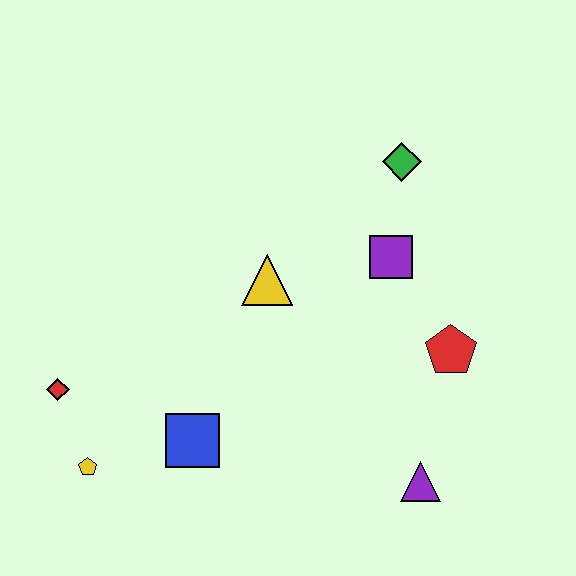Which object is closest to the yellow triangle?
The purple square is closest to the yellow triangle.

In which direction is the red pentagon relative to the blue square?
The red pentagon is to the right of the blue square.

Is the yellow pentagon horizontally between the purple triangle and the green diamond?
No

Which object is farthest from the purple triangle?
The red diamond is farthest from the purple triangle.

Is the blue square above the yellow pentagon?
Yes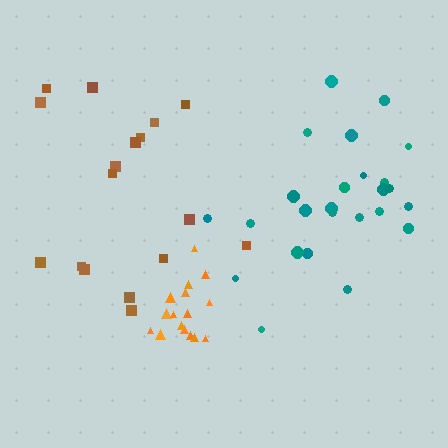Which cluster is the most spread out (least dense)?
Brown.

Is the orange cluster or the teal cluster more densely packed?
Orange.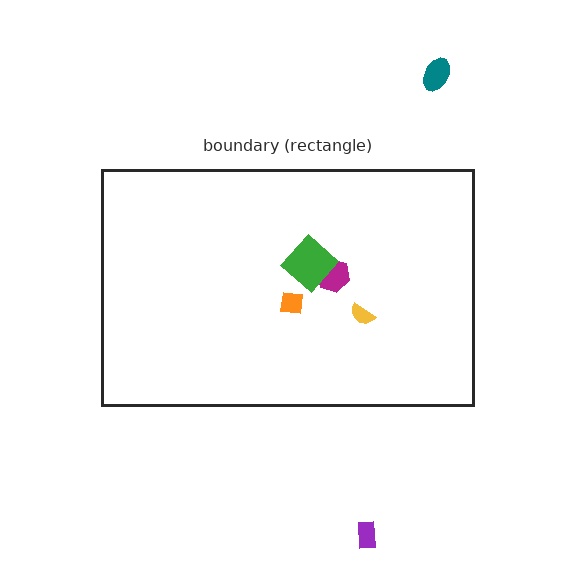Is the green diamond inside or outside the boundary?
Inside.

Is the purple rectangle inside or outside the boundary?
Outside.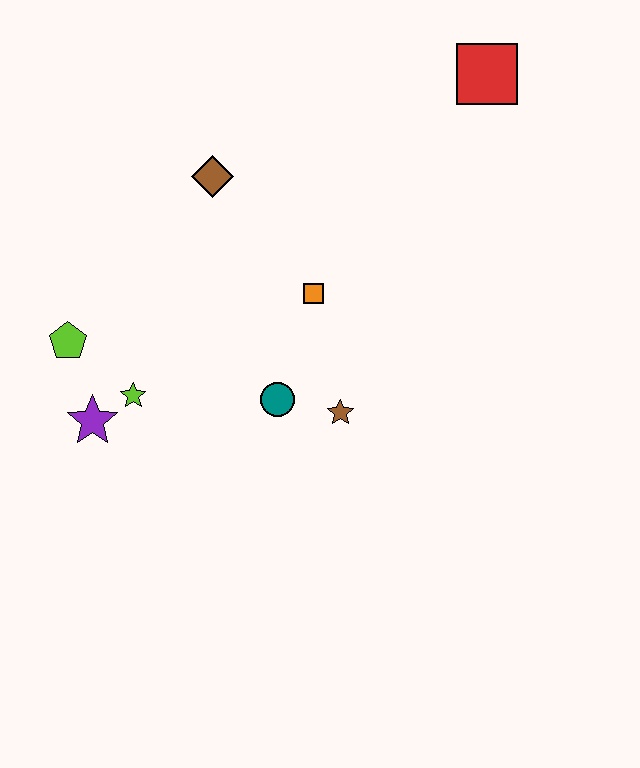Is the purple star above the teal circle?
No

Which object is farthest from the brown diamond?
The red square is farthest from the brown diamond.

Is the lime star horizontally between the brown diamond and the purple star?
Yes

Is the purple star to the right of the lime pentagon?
Yes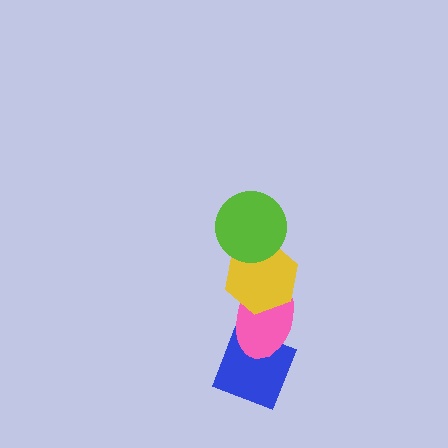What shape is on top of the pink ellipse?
The yellow hexagon is on top of the pink ellipse.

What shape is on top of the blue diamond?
The pink ellipse is on top of the blue diamond.